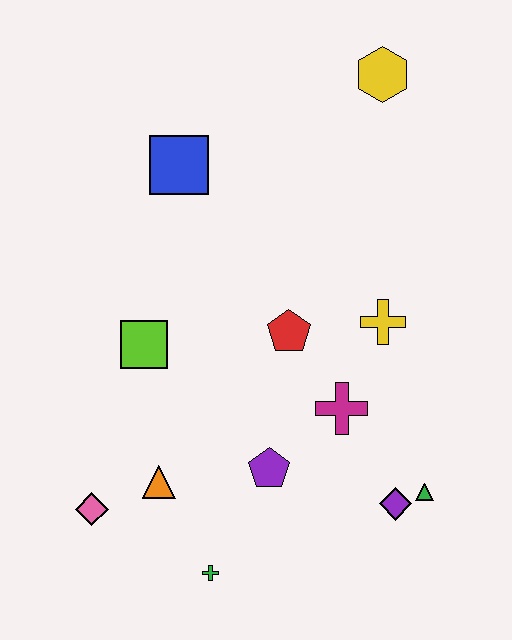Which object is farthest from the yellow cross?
The pink diamond is farthest from the yellow cross.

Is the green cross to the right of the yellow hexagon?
No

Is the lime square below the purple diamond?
No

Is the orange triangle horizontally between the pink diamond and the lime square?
No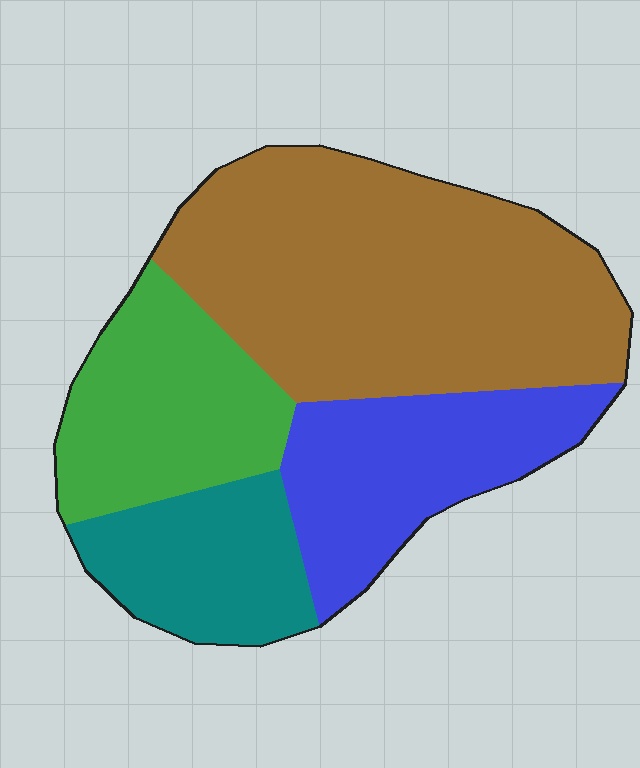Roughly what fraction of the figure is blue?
Blue covers around 20% of the figure.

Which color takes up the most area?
Brown, at roughly 45%.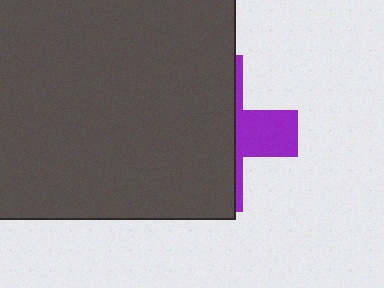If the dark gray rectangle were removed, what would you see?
You would see the complete purple cross.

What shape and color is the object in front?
The object in front is a dark gray rectangle.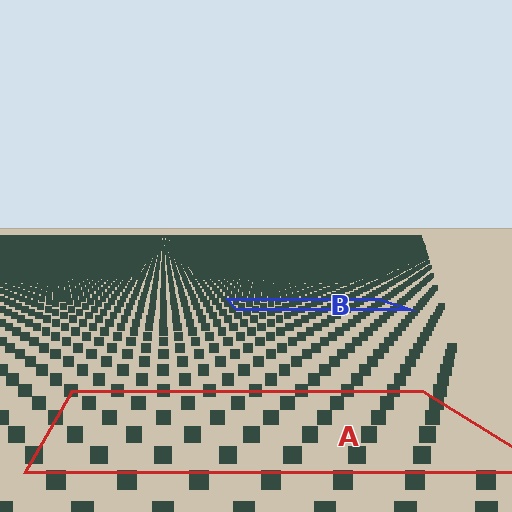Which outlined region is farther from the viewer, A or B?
Region B is farther from the viewer — the texture elements inside it appear smaller and more densely packed.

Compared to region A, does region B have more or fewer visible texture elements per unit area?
Region B has more texture elements per unit area — they are packed more densely because it is farther away.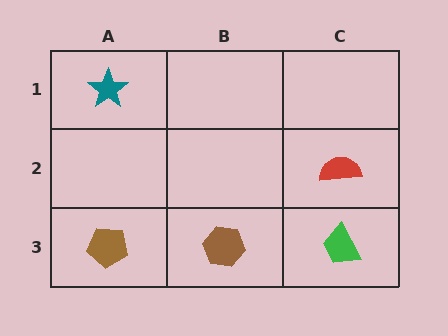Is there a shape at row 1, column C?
No, that cell is empty.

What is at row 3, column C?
A green trapezoid.